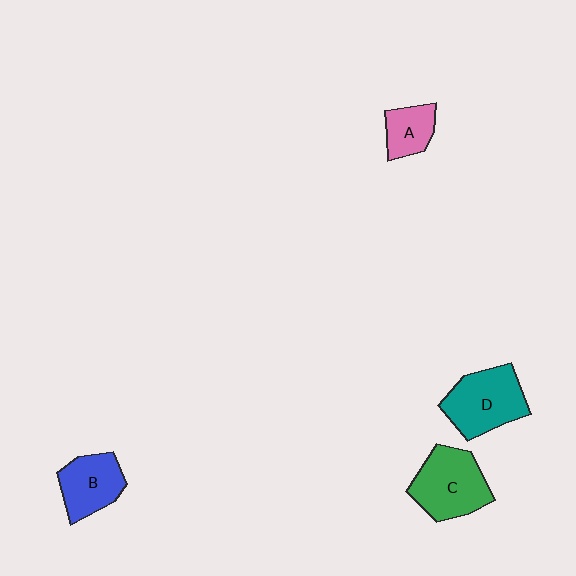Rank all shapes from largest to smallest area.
From largest to smallest: C (green), D (teal), B (blue), A (pink).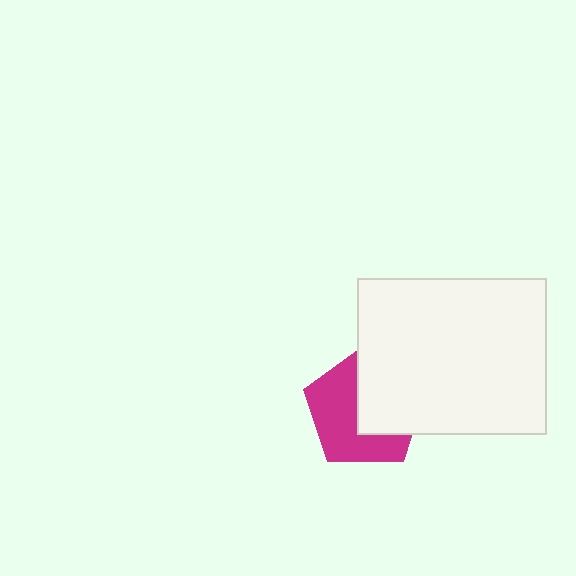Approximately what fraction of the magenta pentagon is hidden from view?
Roughly 46% of the magenta pentagon is hidden behind the white rectangle.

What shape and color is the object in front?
The object in front is a white rectangle.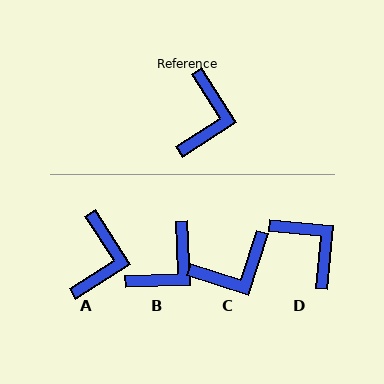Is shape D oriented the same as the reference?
No, it is off by about 52 degrees.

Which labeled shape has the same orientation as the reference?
A.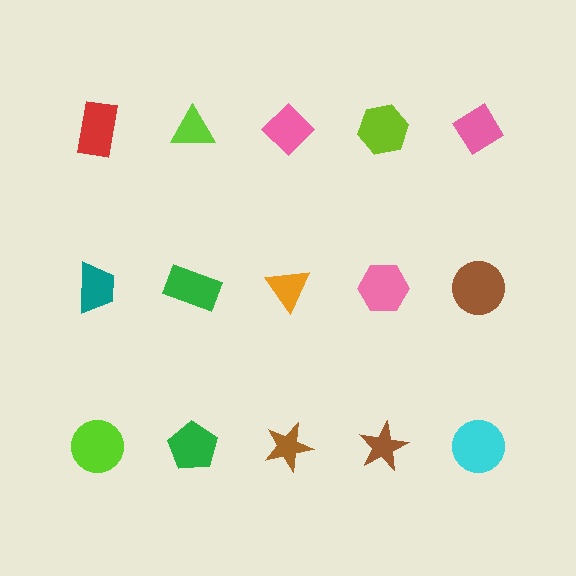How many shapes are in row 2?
5 shapes.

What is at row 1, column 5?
A pink diamond.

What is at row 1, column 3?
A pink diamond.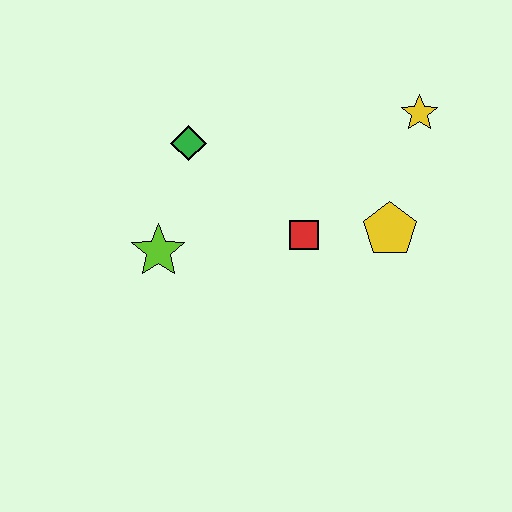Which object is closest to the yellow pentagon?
The red square is closest to the yellow pentagon.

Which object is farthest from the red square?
The yellow star is farthest from the red square.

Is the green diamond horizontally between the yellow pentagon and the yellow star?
No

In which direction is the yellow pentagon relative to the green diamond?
The yellow pentagon is to the right of the green diamond.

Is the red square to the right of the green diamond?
Yes